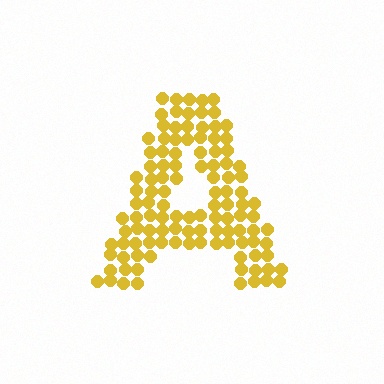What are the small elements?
The small elements are circles.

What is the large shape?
The large shape is the letter A.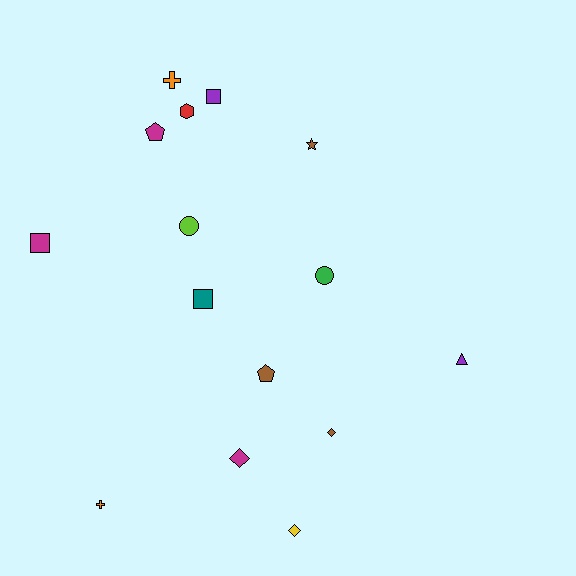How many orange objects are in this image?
There are 2 orange objects.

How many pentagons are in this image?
There are 2 pentagons.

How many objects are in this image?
There are 15 objects.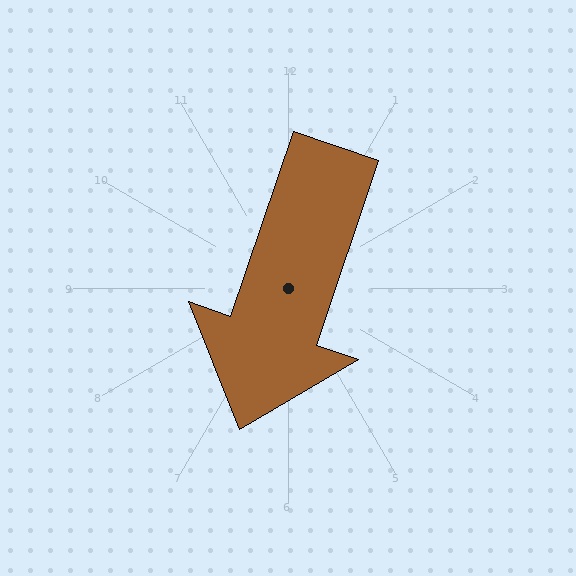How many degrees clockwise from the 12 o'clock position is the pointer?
Approximately 199 degrees.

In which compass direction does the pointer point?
South.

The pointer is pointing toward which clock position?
Roughly 7 o'clock.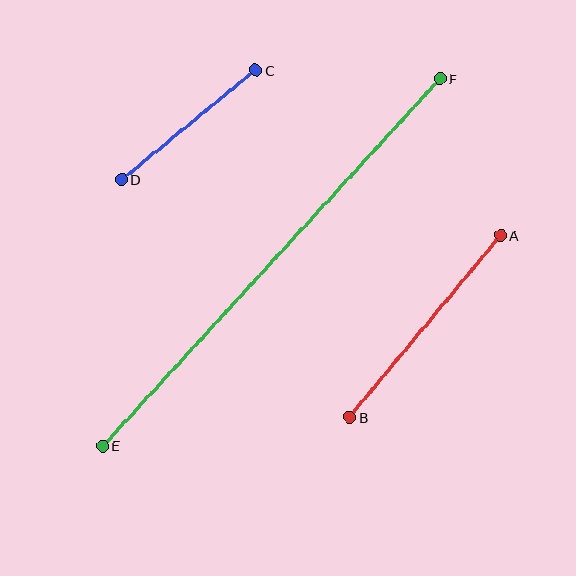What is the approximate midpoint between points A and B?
The midpoint is at approximately (425, 326) pixels.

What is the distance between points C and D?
The distance is approximately 173 pixels.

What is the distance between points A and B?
The distance is approximately 236 pixels.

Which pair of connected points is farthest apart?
Points E and F are farthest apart.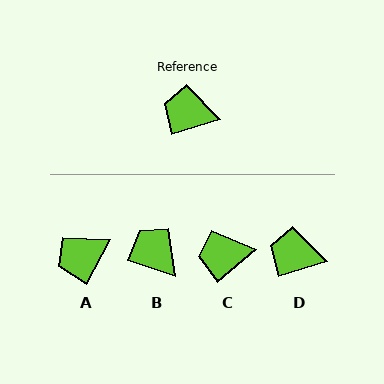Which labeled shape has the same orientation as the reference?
D.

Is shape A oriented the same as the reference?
No, it is off by about 43 degrees.